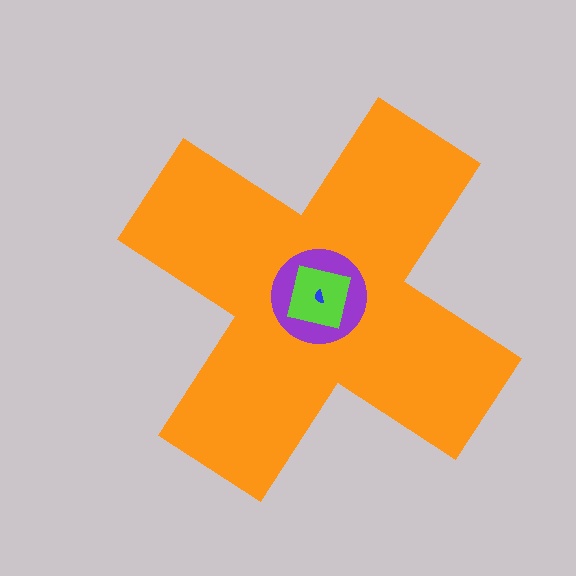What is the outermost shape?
The orange cross.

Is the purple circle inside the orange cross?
Yes.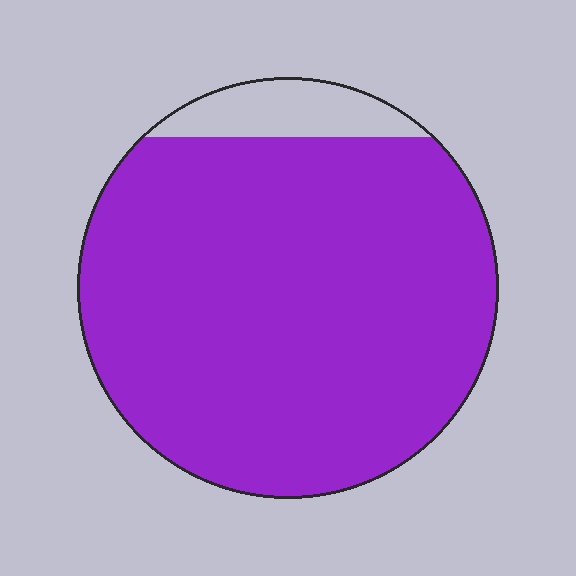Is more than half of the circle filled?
Yes.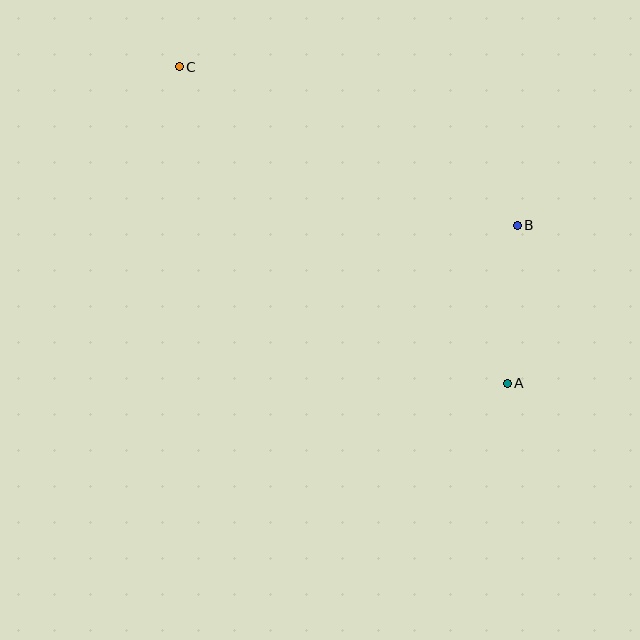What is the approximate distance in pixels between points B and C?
The distance between B and C is approximately 373 pixels.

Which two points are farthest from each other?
Points A and C are farthest from each other.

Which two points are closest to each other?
Points A and B are closest to each other.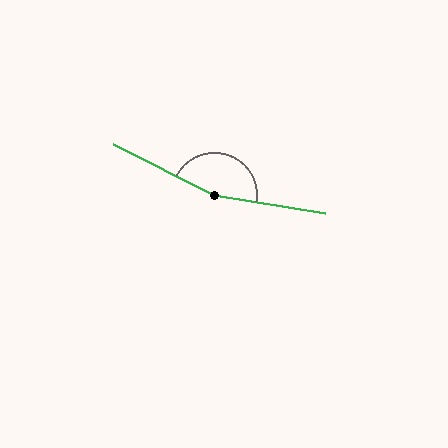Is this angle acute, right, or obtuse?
It is obtuse.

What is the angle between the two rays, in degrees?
Approximately 163 degrees.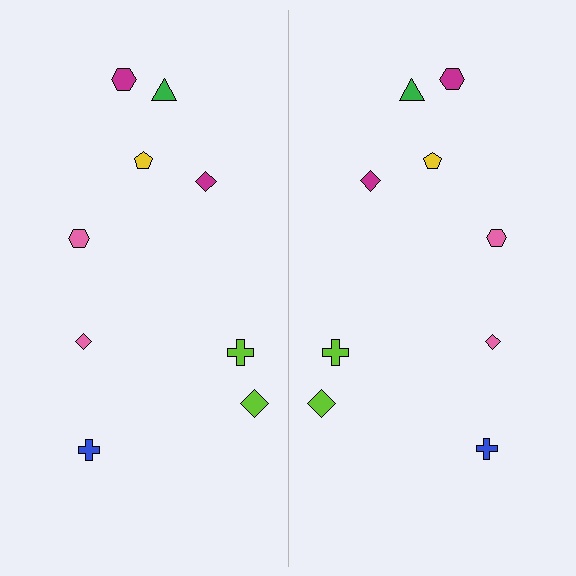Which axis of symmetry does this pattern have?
The pattern has a vertical axis of symmetry running through the center of the image.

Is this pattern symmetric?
Yes, this pattern has bilateral (reflection) symmetry.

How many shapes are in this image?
There are 18 shapes in this image.